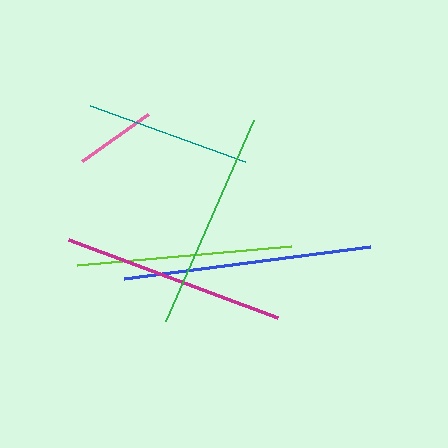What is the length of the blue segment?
The blue segment is approximately 248 pixels long.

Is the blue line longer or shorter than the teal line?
The blue line is longer than the teal line.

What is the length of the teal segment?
The teal segment is approximately 165 pixels long.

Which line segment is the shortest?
The pink line is the shortest at approximately 81 pixels.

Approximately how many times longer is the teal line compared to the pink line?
The teal line is approximately 2.0 times the length of the pink line.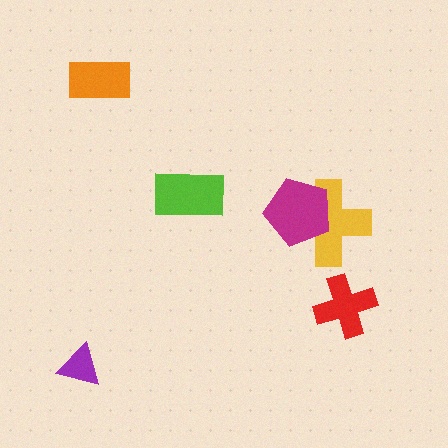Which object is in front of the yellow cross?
The magenta pentagon is in front of the yellow cross.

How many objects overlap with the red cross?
0 objects overlap with the red cross.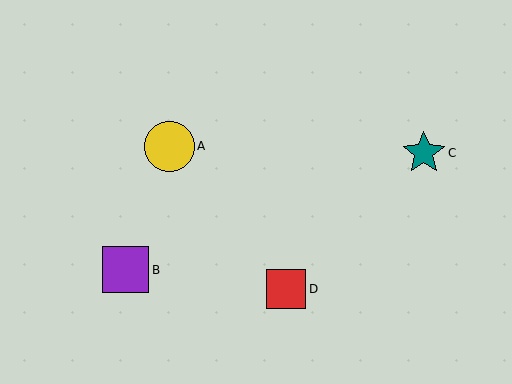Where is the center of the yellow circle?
The center of the yellow circle is at (169, 146).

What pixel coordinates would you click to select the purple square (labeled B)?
Click at (126, 270) to select the purple square B.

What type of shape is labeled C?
Shape C is a teal star.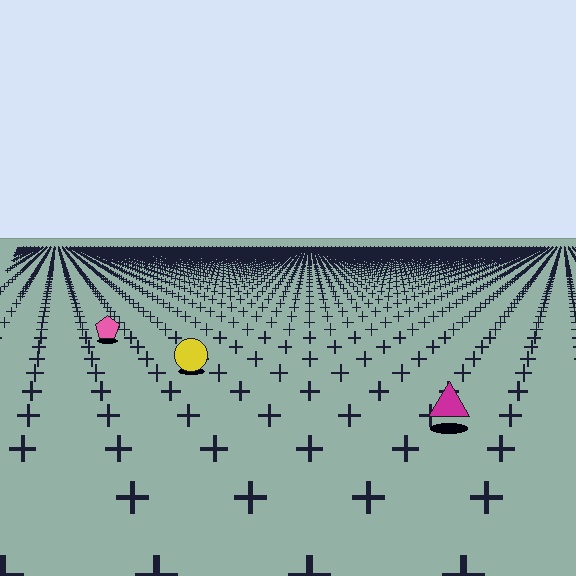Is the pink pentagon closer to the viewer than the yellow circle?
No. The yellow circle is closer — you can tell from the texture gradient: the ground texture is coarser near it.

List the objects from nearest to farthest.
From nearest to farthest: the magenta triangle, the yellow circle, the pink pentagon.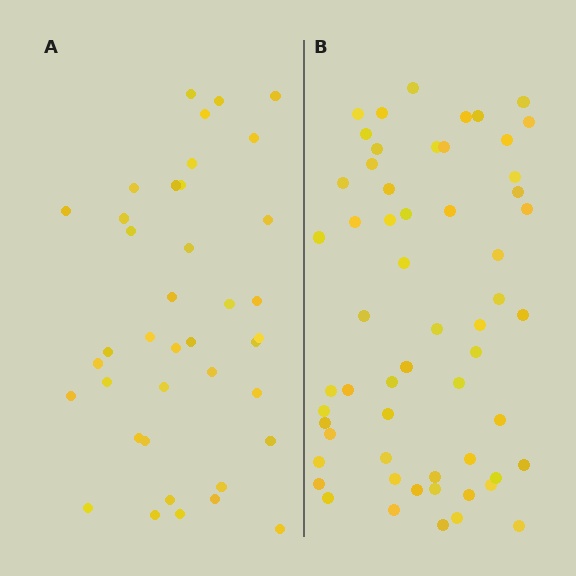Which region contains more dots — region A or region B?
Region B (the right region) has more dots.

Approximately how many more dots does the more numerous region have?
Region B has approximately 20 more dots than region A.